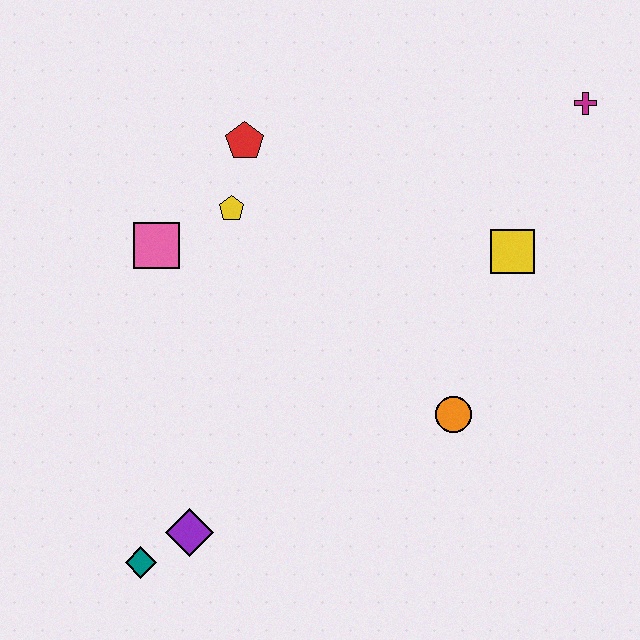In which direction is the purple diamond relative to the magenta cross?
The purple diamond is below the magenta cross.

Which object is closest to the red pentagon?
The yellow pentagon is closest to the red pentagon.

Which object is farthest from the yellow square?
The teal diamond is farthest from the yellow square.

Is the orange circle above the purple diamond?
Yes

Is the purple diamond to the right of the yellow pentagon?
No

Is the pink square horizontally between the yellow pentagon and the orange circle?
No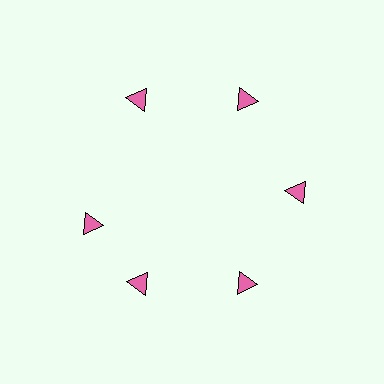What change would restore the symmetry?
The symmetry would be restored by rotating it back into even spacing with its neighbors so that all 6 triangles sit at equal angles and equal distance from the center.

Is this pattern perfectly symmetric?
No. The 6 pink triangles are arranged in a ring, but one element near the 9 o'clock position is rotated out of alignment along the ring, breaking the 6-fold rotational symmetry.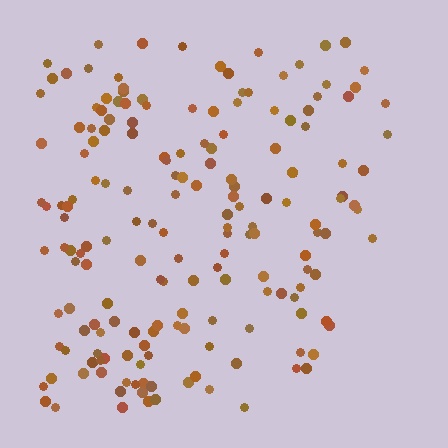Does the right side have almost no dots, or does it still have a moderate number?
Still a moderate number, just noticeably fewer than the left.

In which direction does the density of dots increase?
From right to left, with the left side densest.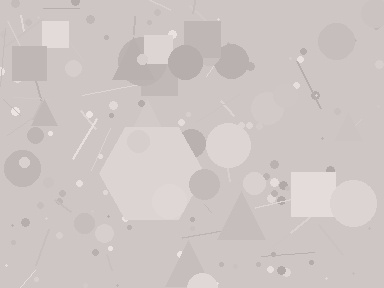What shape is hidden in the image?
A hexagon is hidden in the image.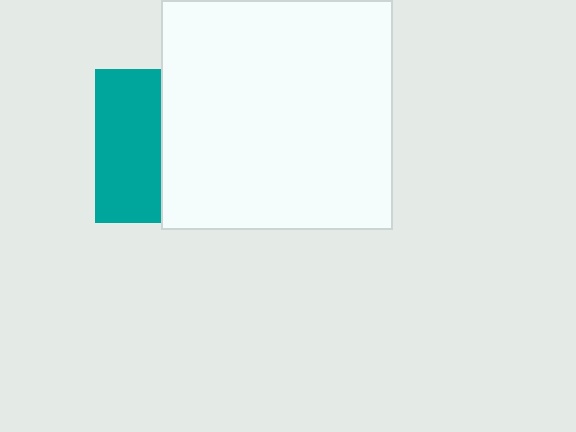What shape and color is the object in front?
The object in front is a white square.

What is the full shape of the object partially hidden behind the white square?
The partially hidden object is a teal square.